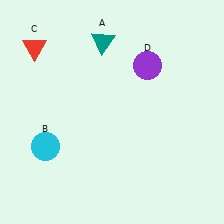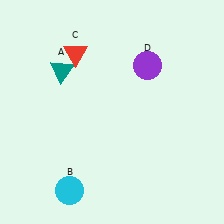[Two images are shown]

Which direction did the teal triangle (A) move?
The teal triangle (A) moved left.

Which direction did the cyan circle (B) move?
The cyan circle (B) moved down.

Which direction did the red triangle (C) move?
The red triangle (C) moved right.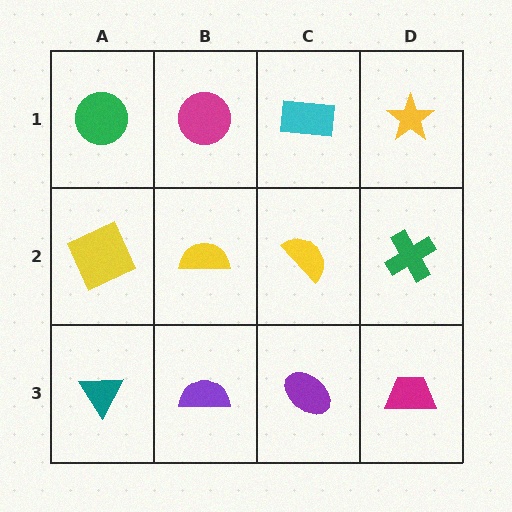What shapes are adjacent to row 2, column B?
A magenta circle (row 1, column B), a purple semicircle (row 3, column B), a yellow square (row 2, column A), a yellow semicircle (row 2, column C).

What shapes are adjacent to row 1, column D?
A green cross (row 2, column D), a cyan rectangle (row 1, column C).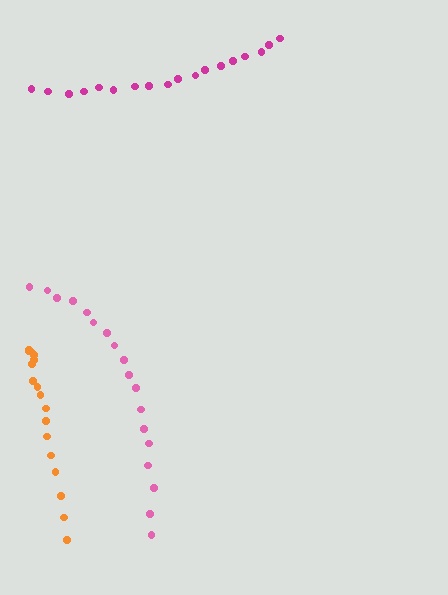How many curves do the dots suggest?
There are 3 distinct paths.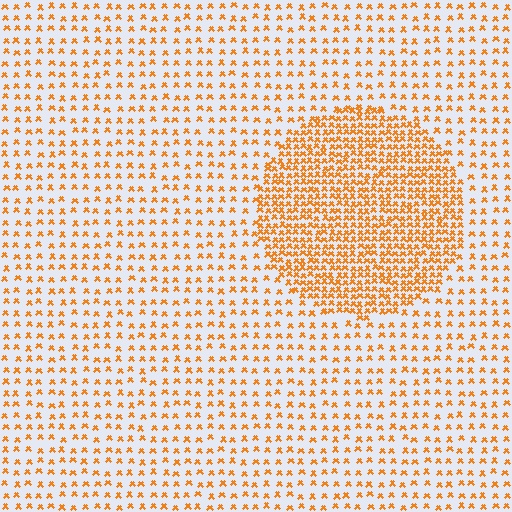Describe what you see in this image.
The image contains small orange elements arranged at two different densities. A circle-shaped region is visible where the elements are more densely packed than the surrounding area.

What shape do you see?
I see a circle.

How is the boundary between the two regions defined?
The boundary is defined by a change in element density (approximately 2.5x ratio). All elements are the same color, size, and shape.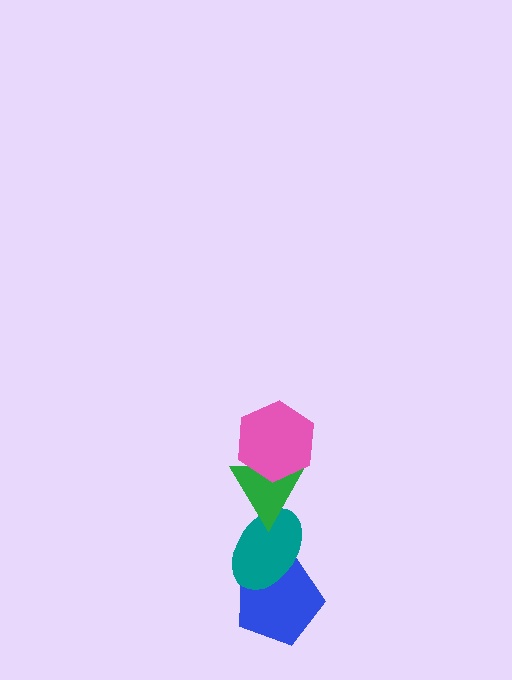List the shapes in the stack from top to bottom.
From top to bottom: the pink hexagon, the green triangle, the teal ellipse, the blue pentagon.